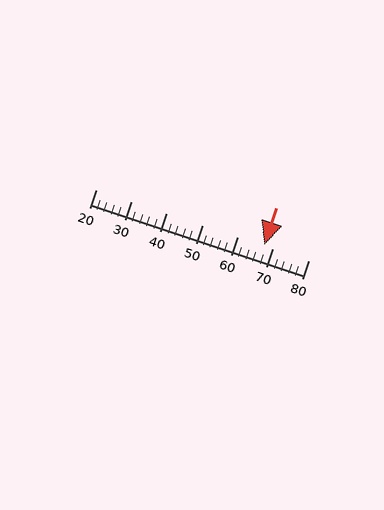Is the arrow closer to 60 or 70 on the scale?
The arrow is closer to 70.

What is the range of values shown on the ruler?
The ruler shows values from 20 to 80.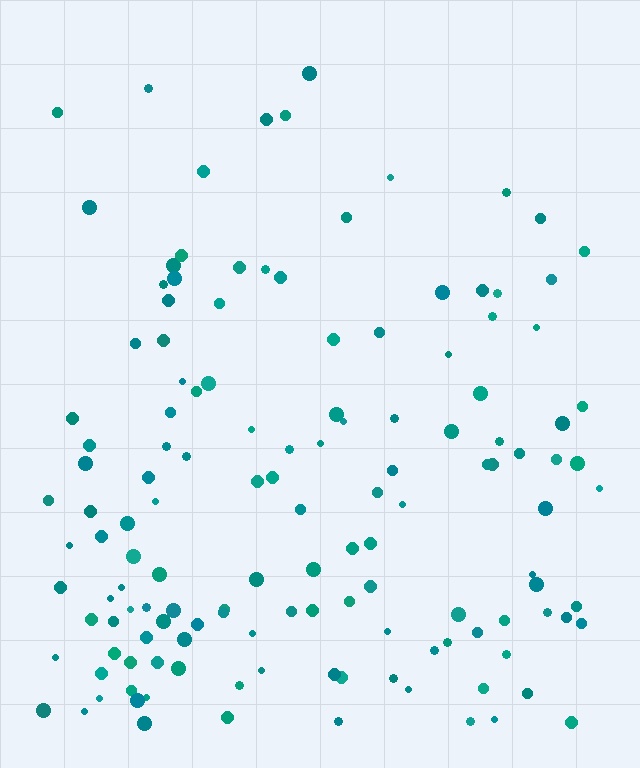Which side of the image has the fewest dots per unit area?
The top.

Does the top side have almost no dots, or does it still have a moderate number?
Still a moderate number, just noticeably fewer than the bottom.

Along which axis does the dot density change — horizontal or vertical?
Vertical.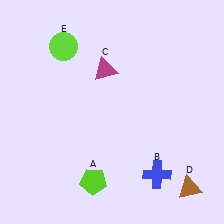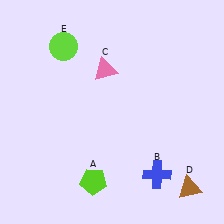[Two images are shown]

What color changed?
The triangle (C) changed from magenta in Image 1 to pink in Image 2.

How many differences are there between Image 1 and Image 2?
There is 1 difference between the two images.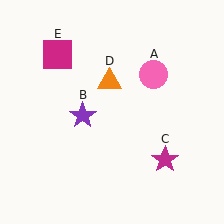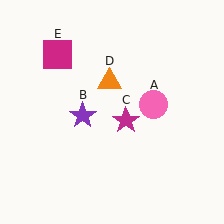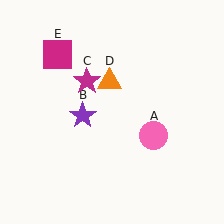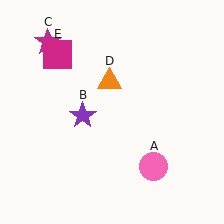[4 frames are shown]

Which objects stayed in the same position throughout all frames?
Purple star (object B) and orange triangle (object D) and magenta square (object E) remained stationary.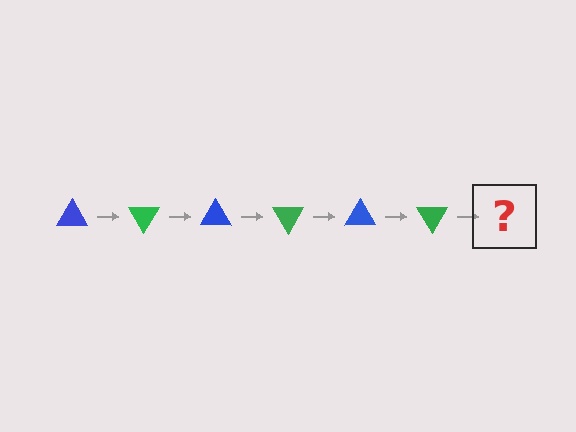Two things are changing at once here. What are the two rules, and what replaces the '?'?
The two rules are that it rotates 60 degrees each step and the color cycles through blue and green. The '?' should be a blue triangle, rotated 360 degrees from the start.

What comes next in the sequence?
The next element should be a blue triangle, rotated 360 degrees from the start.